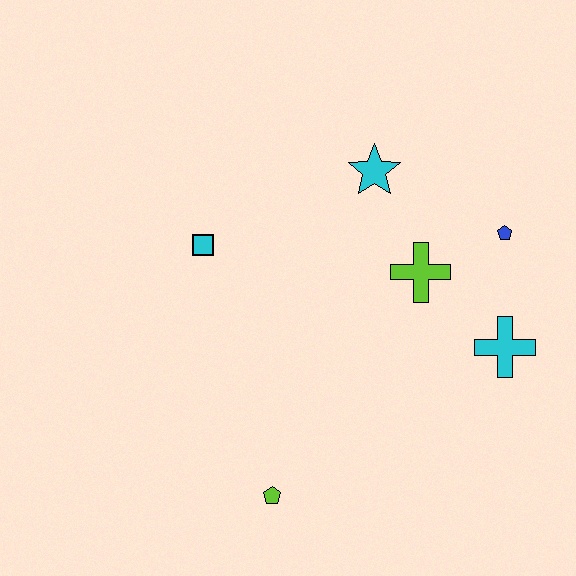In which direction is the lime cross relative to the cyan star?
The lime cross is below the cyan star.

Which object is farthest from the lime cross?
The lime pentagon is farthest from the lime cross.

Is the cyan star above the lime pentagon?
Yes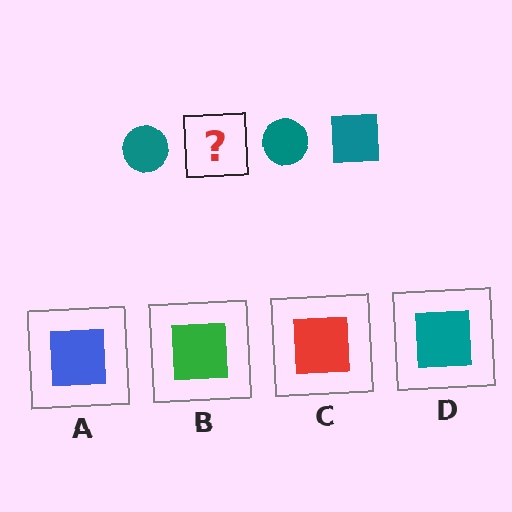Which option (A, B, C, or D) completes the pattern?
D.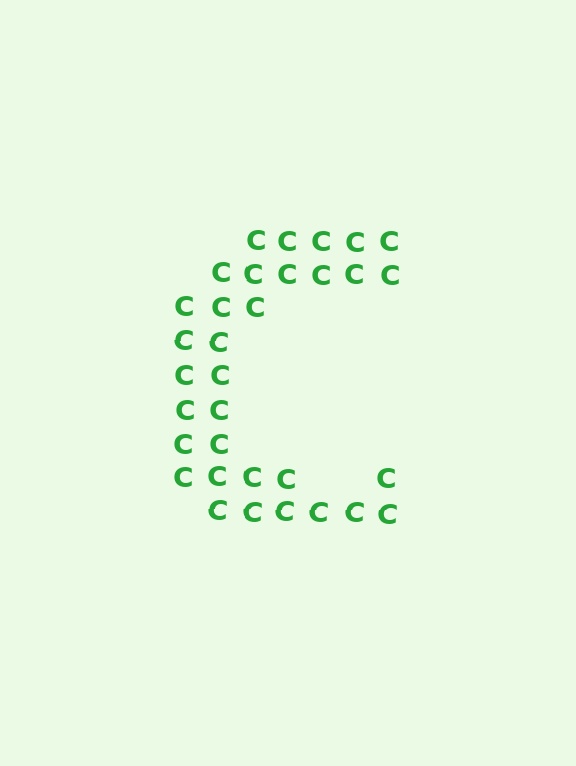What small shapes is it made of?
It is made of small letter C's.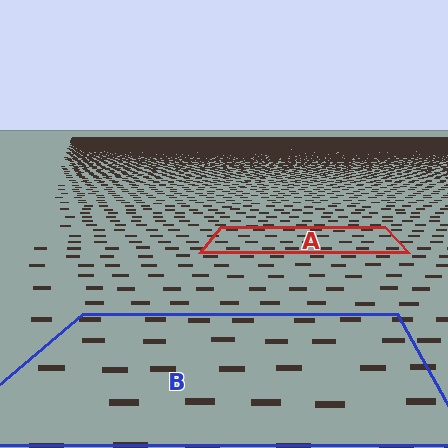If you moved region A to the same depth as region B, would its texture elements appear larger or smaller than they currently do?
They would appear larger. At a closer depth, the same texture elements are projected at a bigger on-screen size.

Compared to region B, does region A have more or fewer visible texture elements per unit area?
Region A has more texture elements per unit area — they are packed more densely because it is farther away.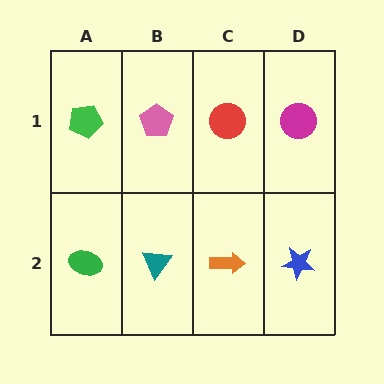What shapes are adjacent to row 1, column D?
A blue star (row 2, column D), a red circle (row 1, column C).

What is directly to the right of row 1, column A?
A pink pentagon.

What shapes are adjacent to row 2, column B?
A pink pentagon (row 1, column B), a green ellipse (row 2, column A), an orange arrow (row 2, column C).